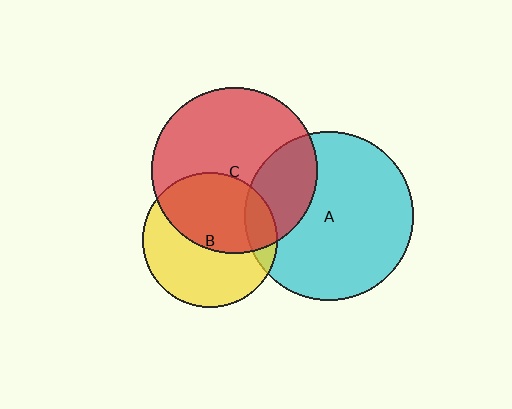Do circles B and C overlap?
Yes.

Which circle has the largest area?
Circle A (cyan).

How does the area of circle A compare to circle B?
Approximately 1.6 times.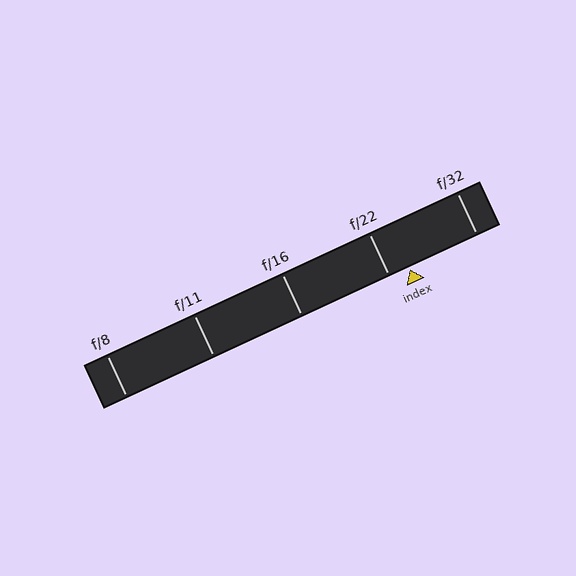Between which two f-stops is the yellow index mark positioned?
The index mark is between f/22 and f/32.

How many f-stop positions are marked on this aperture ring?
There are 5 f-stop positions marked.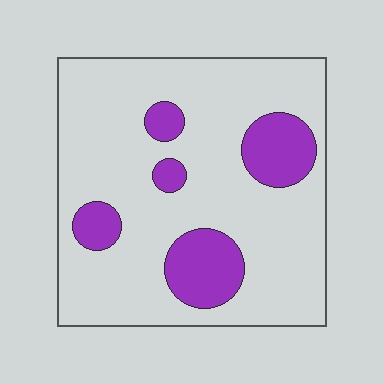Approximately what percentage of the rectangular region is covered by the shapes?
Approximately 20%.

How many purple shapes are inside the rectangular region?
5.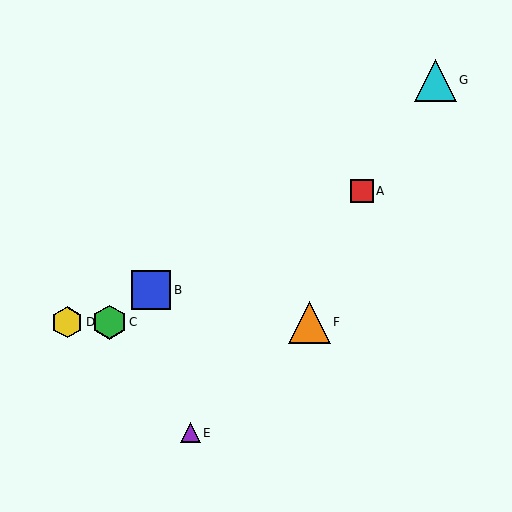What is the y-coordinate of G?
Object G is at y≈80.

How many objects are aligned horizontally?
3 objects (C, D, F) are aligned horizontally.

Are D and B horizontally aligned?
No, D is at y≈322 and B is at y≈290.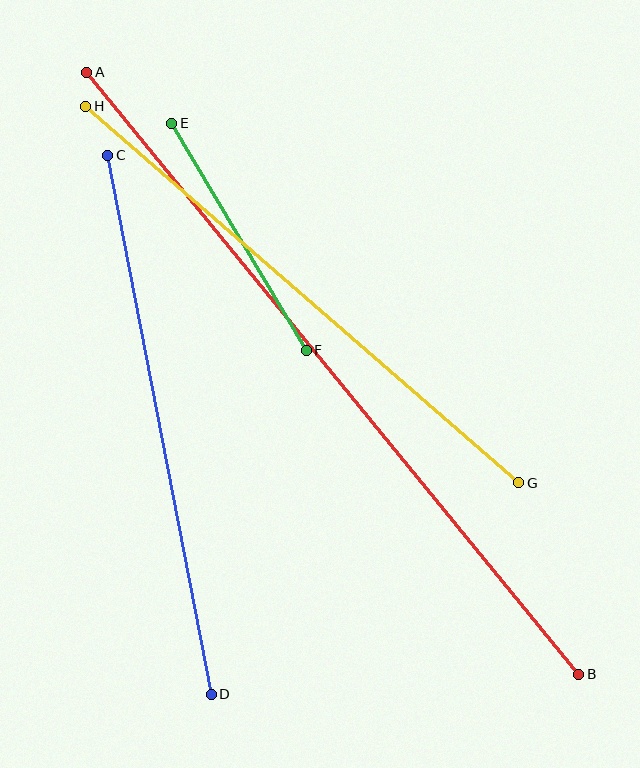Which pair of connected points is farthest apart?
Points A and B are farthest apart.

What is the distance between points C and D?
The distance is approximately 549 pixels.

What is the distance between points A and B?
The distance is approximately 777 pixels.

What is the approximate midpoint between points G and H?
The midpoint is at approximately (302, 294) pixels.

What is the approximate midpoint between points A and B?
The midpoint is at approximately (333, 373) pixels.